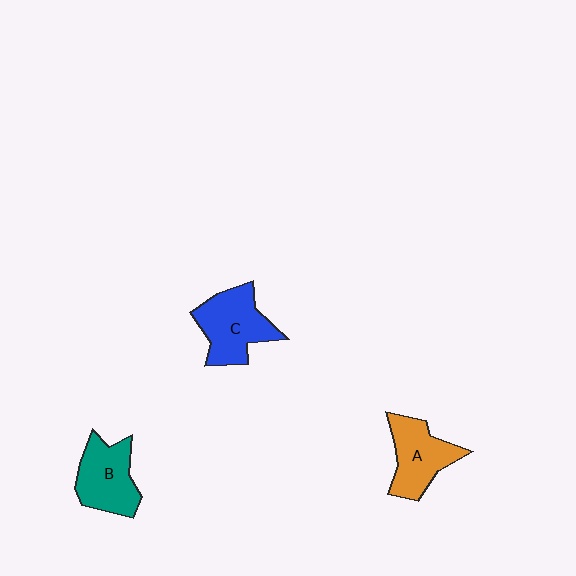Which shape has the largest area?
Shape C (blue).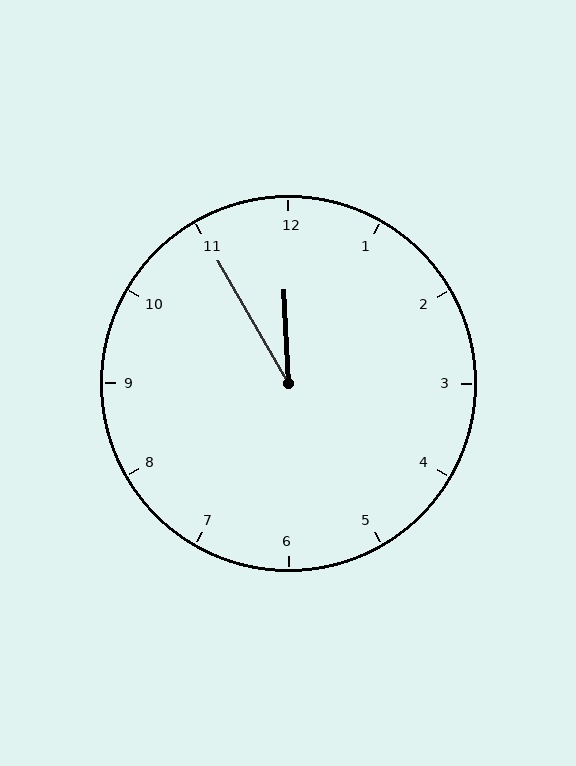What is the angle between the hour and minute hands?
Approximately 28 degrees.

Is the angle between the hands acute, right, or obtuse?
It is acute.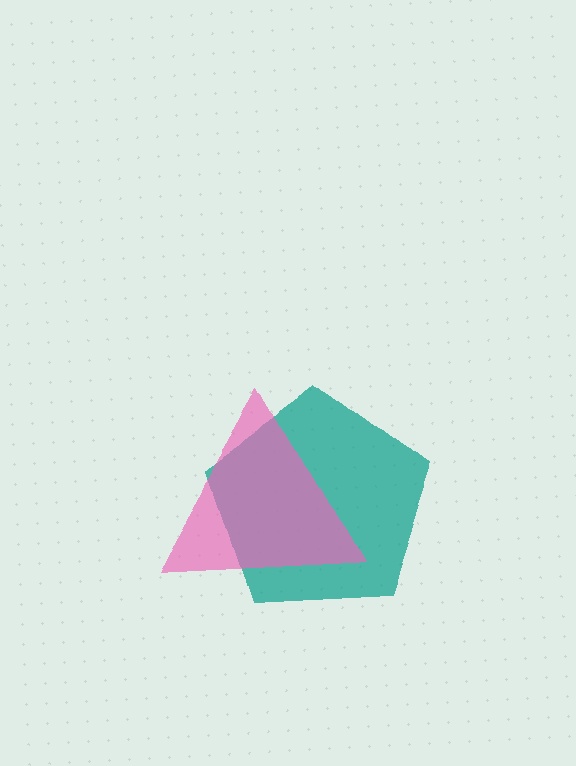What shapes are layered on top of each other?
The layered shapes are: a teal pentagon, a pink triangle.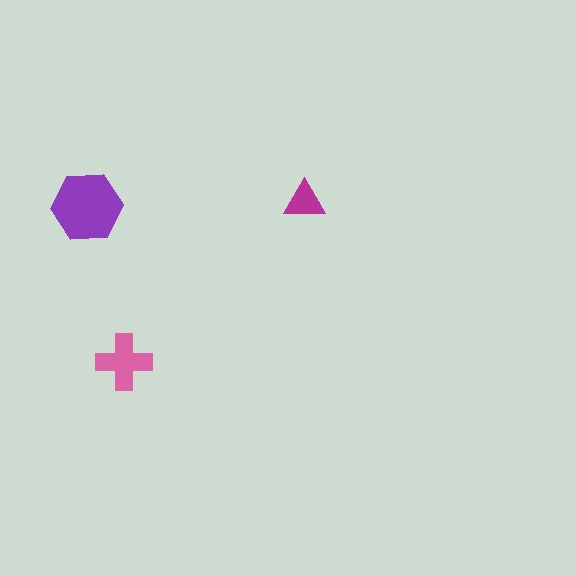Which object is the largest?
The purple hexagon.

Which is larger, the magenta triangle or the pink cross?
The pink cross.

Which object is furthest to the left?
The purple hexagon is leftmost.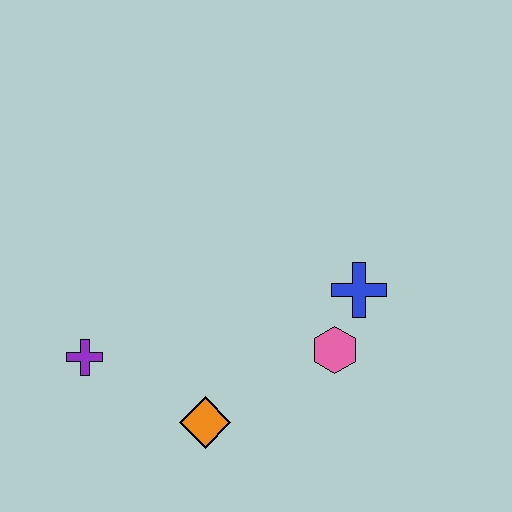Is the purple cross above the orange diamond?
Yes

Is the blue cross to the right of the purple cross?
Yes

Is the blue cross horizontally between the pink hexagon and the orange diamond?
No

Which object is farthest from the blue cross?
The purple cross is farthest from the blue cross.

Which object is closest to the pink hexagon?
The blue cross is closest to the pink hexagon.